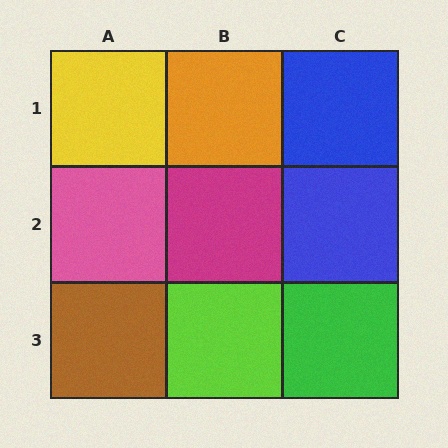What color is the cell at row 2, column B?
Magenta.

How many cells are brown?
1 cell is brown.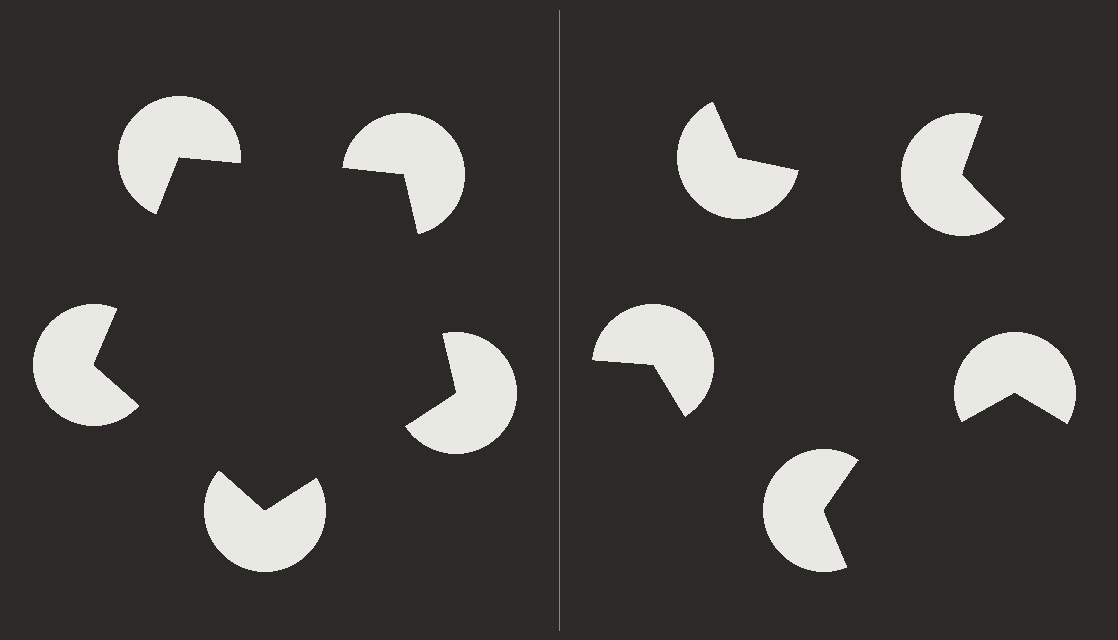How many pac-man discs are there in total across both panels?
10 — 5 on each side.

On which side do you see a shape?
An illusory pentagon appears on the left side. On the right side the wedge cuts are rotated, so no coherent shape forms.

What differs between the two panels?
The pac-man discs are positioned identically on both sides; only the wedge orientations differ. On the left they align to a pentagon; on the right they are misaligned.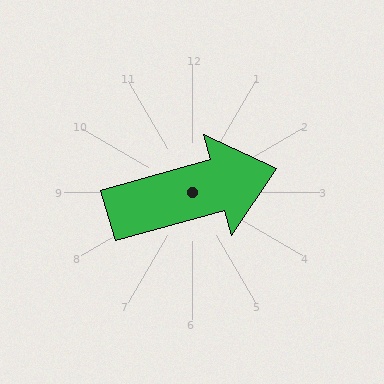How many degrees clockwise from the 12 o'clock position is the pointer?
Approximately 74 degrees.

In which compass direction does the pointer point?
East.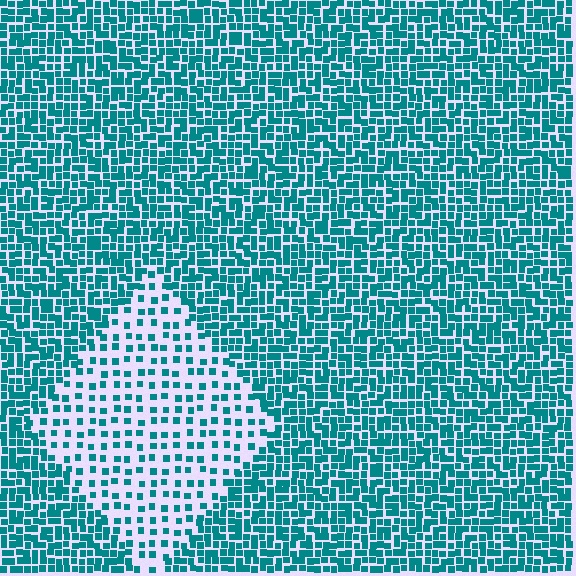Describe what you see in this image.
The image contains small teal elements arranged at two different densities. A diamond-shaped region is visible where the elements are less densely packed than the surrounding area.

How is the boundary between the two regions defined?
The boundary is defined by a change in element density (approximately 2.4x ratio). All elements are the same color, size, and shape.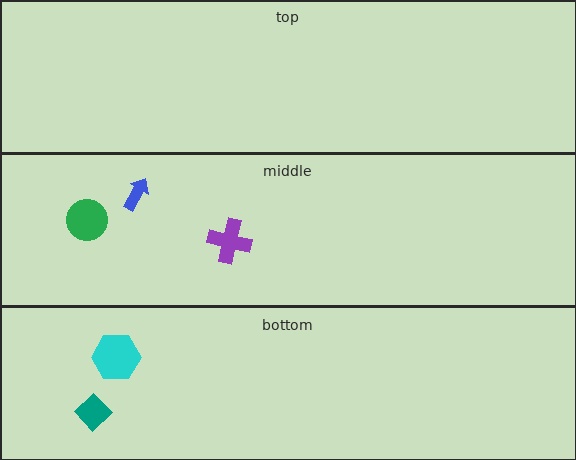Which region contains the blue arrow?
The middle region.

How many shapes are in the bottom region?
2.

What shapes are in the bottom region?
The cyan hexagon, the teal diamond.